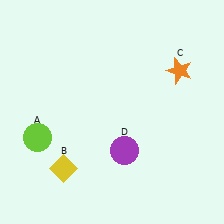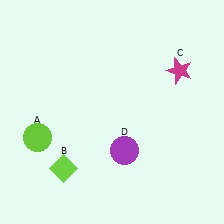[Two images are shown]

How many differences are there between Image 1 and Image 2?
There are 2 differences between the two images.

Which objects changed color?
B changed from yellow to lime. C changed from orange to magenta.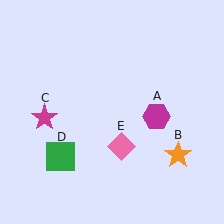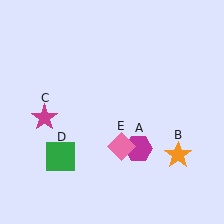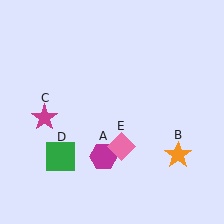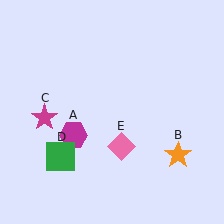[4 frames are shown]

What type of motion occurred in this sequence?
The magenta hexagon (object A) rotated clockwise around the center of the scene.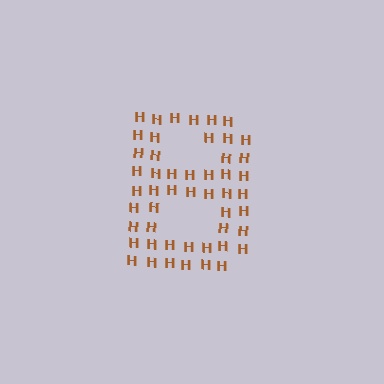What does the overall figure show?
The overall figure shows the letter B.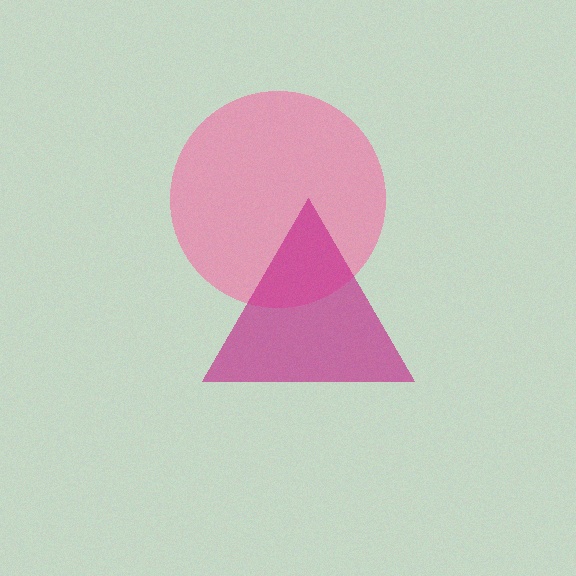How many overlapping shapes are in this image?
There are 2 overlapping shapes in the image.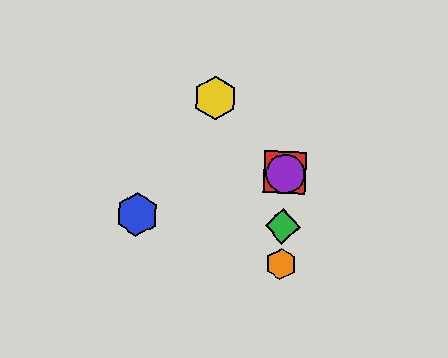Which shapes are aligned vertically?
The red square, the green diamond, the purple circle, the orange hexagon are aligned vertically.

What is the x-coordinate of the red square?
The red square is at x≈285.